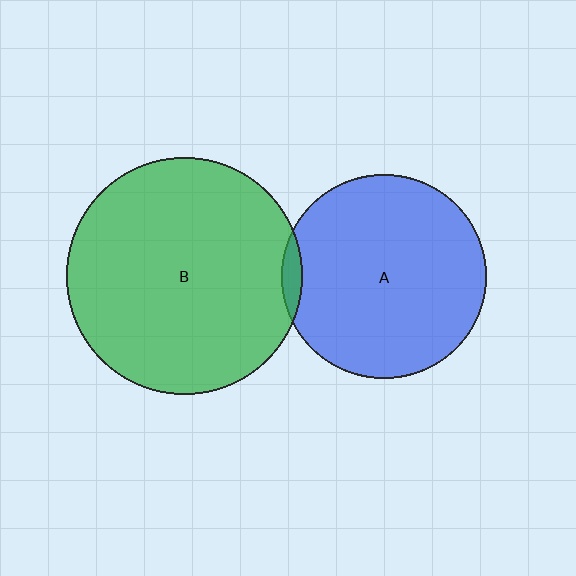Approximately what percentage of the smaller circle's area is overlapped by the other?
Approximately 5%.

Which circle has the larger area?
Circle B (green).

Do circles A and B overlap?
Yes.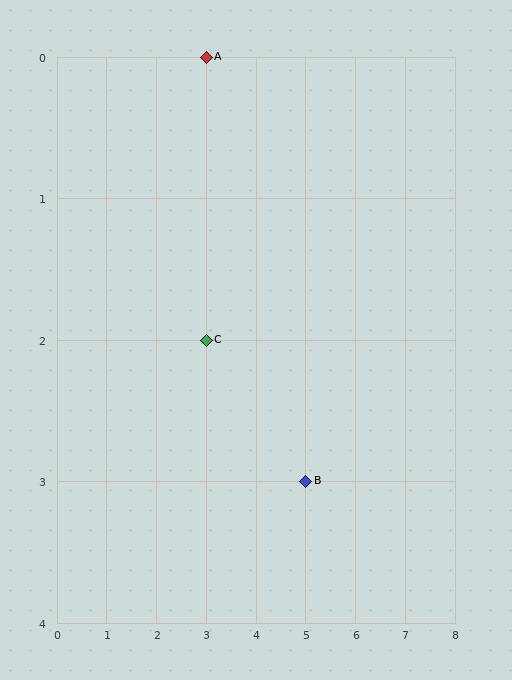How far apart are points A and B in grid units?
Points A and B are 2 columns and 3 rows apart (about 3.6 grid units diagonally).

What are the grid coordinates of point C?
Point C is at grid coordinates (3, 2).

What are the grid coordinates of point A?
Point A is at grid coordinates (3, 0).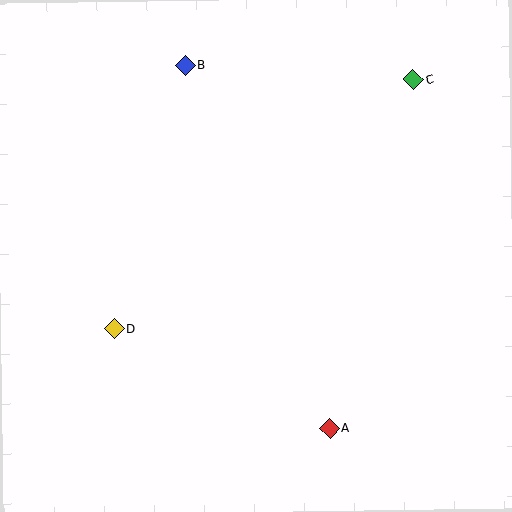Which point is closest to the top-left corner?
Point B is closest to the top-left corner.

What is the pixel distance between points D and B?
The distance between D and B is 273 pixels.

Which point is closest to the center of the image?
Point D at (114, 329) is closest to the center.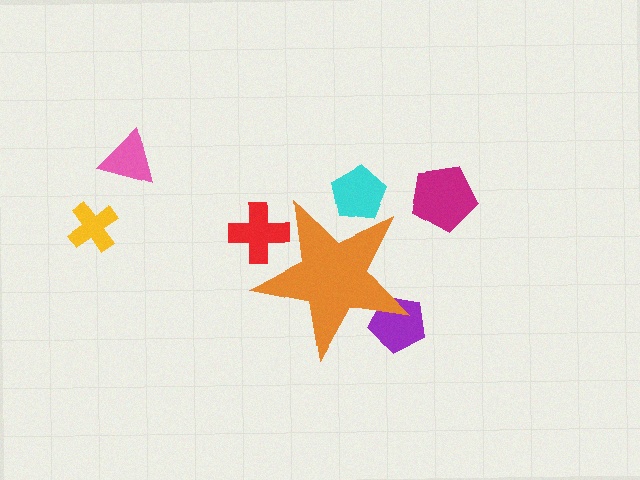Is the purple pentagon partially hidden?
Yes, the purple pentagon is partially hidden behind the orange star.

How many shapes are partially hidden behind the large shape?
3 shapes are partially hidden.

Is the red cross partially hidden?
Yes, the red cross is partially hidden behind the orange star.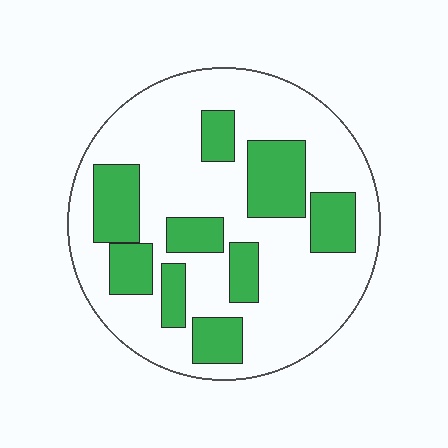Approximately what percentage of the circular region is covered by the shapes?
Approximately 30%.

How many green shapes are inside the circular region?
9.